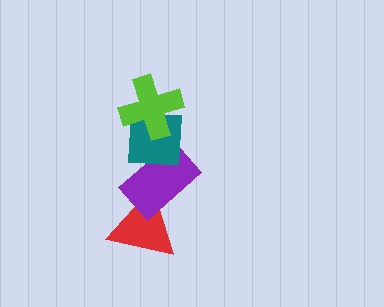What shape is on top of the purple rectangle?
The teal square is on top of the purple rectangle.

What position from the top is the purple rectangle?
The purple rectangle is 3rd from the top.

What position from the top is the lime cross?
The lime cross is 1st from the top.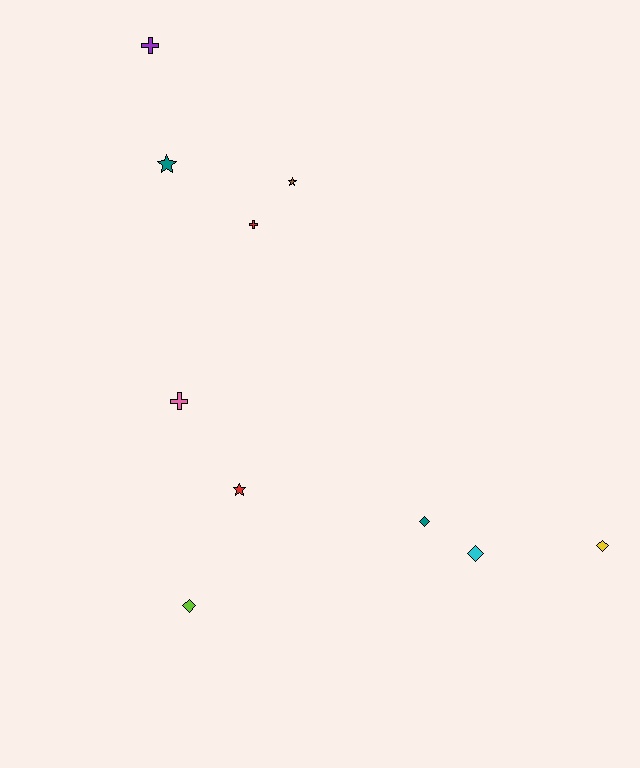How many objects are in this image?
There are 10 objects.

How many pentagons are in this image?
There are no pentagons.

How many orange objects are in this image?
There are no orange objects.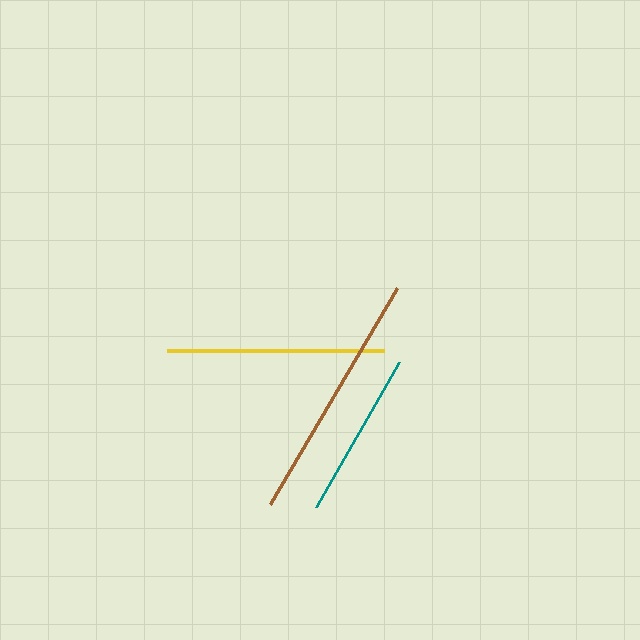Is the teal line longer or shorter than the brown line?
The brown line is longer than the teal line.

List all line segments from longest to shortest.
From longest to shortest: brown, yellow, teal.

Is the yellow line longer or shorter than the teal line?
The yellow line is longer than the teal line.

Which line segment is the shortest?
The teal line is the shortest at approximately 167 pixels.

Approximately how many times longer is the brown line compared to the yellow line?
The brown line is approximately 1.2 times the length of the yellow line.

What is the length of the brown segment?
The brown segment is approximately 249 pixels long.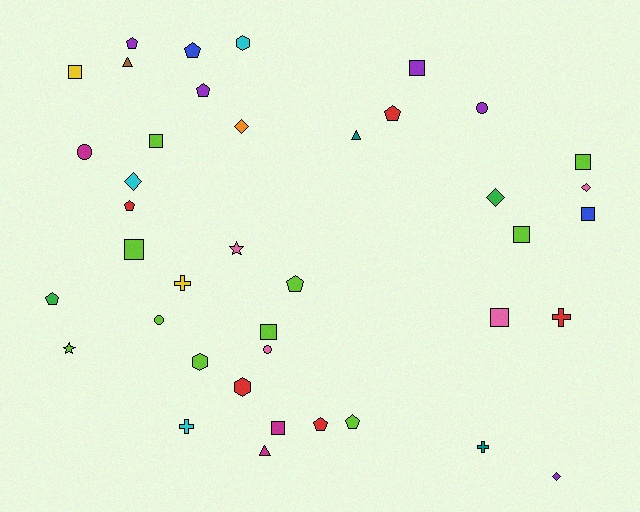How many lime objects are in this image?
There are 10 lime objects.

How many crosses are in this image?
There are 4 crosses.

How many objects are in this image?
There are 40 objects.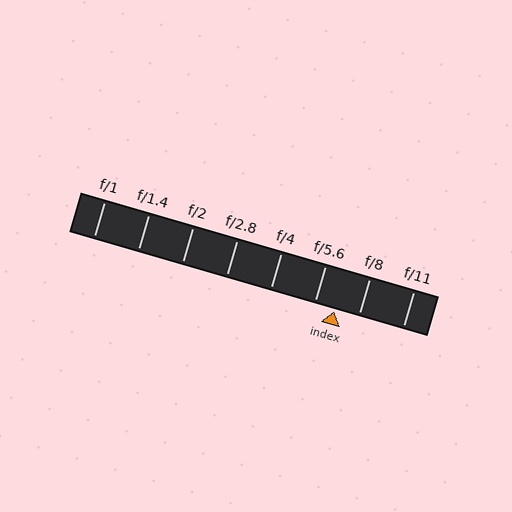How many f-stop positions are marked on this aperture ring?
There are 8 f-stop positions marked.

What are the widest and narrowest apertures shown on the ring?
The widest aperture shown is f/1 and the narrowest is f/11.